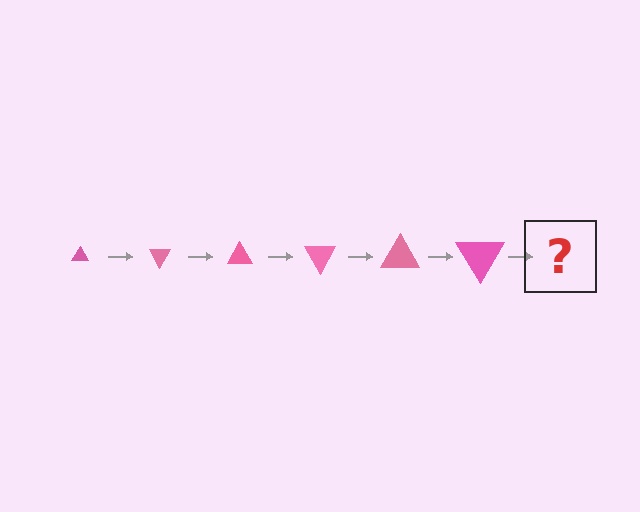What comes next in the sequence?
The next element should be a triangle, larger than the previous one and rotated 360 degrees from the start.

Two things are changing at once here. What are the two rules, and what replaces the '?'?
The two rules are that the triangle grows larger each step and it rotates 60 degrees each step. The '?' should be a triangle, larger than the previous one and rotated 360 degrees from the start.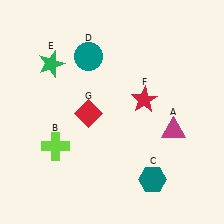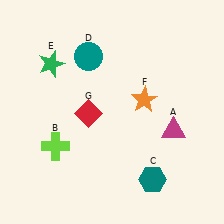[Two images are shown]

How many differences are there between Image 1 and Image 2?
There is 1 difference between the two images.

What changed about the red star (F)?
In Image 1, F is red. In Image 2, it changed to orange.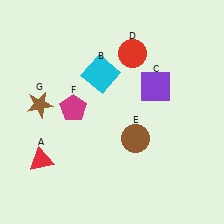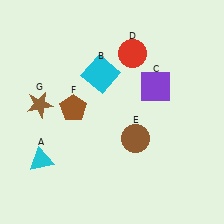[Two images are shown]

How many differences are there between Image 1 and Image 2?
There are 2 differences between the two images.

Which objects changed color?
A changed from red to cyan. F changed from magenta to brown.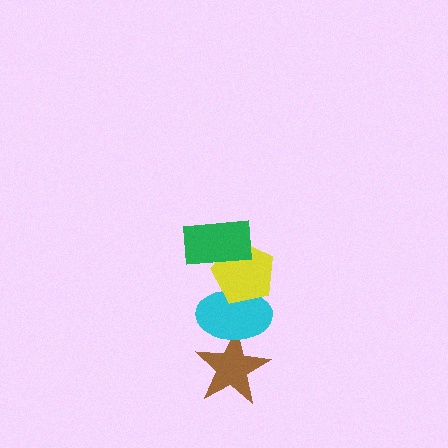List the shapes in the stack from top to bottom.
From top to bottom: the green rectangle, the yellow pentagon, the cyan ellipse, the brown star.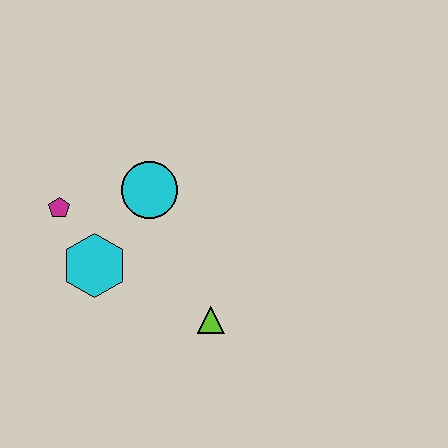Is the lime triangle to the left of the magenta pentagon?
No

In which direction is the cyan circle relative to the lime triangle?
The cyan circle is above the lime triangle.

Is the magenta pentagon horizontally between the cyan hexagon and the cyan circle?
No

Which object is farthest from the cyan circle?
The lime triangle is farthest from the cyan circle.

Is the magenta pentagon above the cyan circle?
No